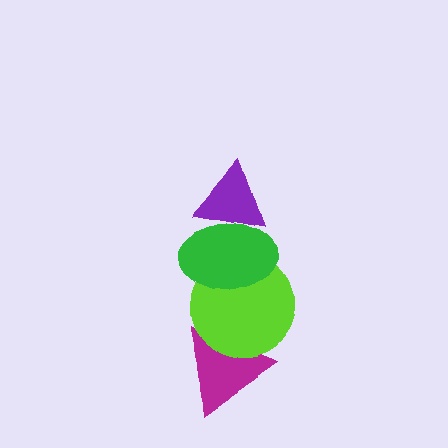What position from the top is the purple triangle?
The purple triangle is 1st from the top.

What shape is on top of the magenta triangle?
The lime circle is on top of the magenta triangle.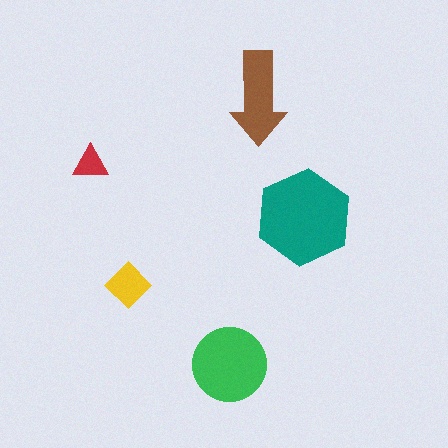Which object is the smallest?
The red triangle.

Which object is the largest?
The teal hexagon.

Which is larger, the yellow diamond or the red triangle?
The yellow diamond.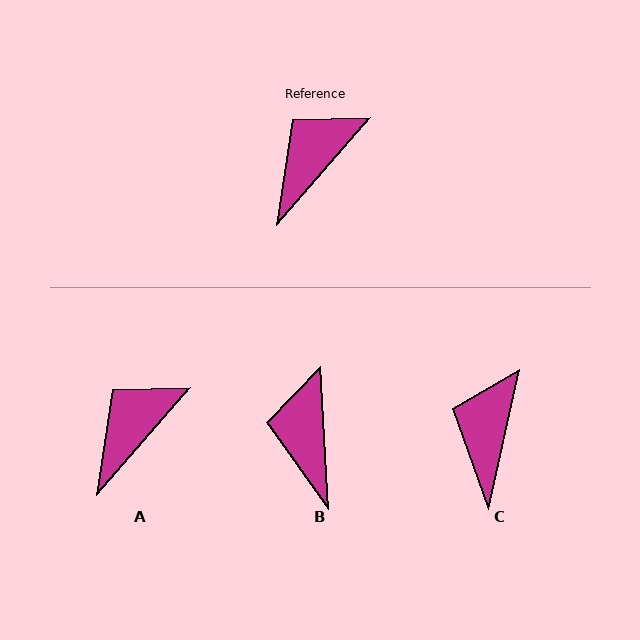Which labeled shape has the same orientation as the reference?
A.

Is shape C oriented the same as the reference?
No, it is off by about 29 degrees.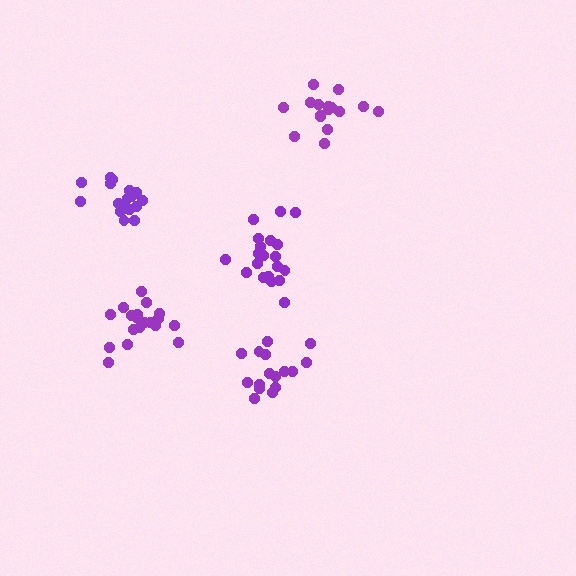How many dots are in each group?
Group 1: 16 dots, Group 2: 17 dots, Group 3: 19 dots, Group 4: 20 dots, Group 5: 16 dots (88 total).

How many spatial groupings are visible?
There are 5 spatial groupings.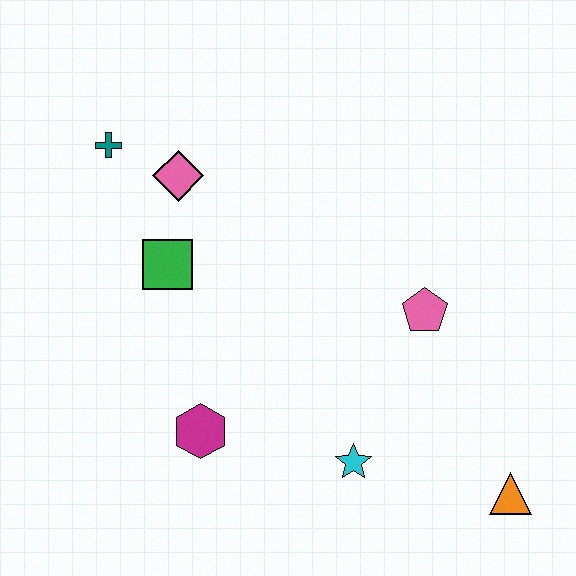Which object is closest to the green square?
The pink diamond is closest to the green square.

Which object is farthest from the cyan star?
The teal cross is farthest from the cyan star.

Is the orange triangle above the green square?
No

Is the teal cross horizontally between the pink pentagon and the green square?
No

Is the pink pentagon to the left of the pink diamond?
No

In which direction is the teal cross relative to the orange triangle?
The teal cross is to the left of the orange triangle.